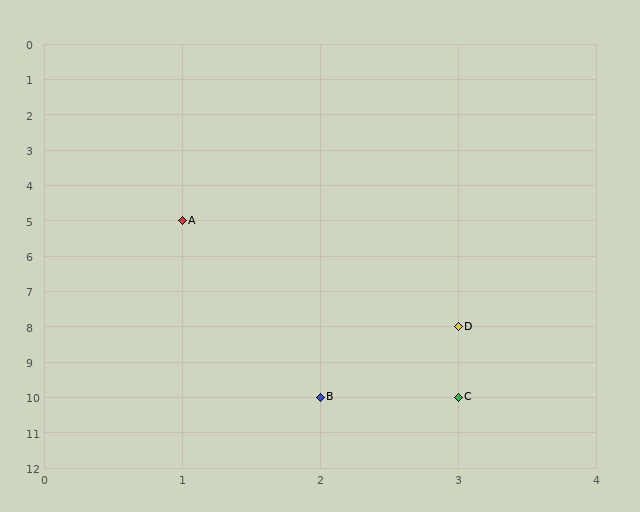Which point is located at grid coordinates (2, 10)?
Point B is at (2, 10).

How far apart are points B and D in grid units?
Points B and D are 1 column and 2 rows apart (about 2.2 grid units diagonally).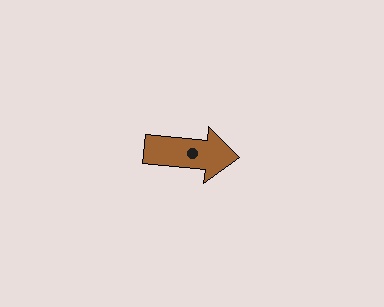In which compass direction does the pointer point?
East.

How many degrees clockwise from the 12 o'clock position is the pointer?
Approximately 95 degrees.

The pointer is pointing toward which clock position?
Roughly 3 o'clock.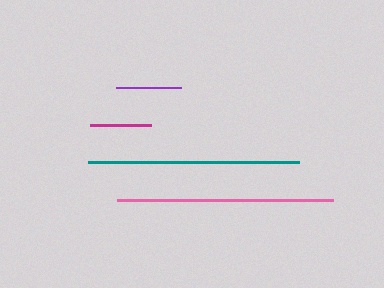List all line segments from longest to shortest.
From longest to shortest: pink, teal, purple, magenta.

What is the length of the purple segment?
The purple segment is approximately 65 pixels long.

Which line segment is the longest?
The pink line is the longest at approximately 217 pixels.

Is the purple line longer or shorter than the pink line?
The pink line is longer than the purple line.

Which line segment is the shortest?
The magenta line is the shortest at approximately 61 pixels.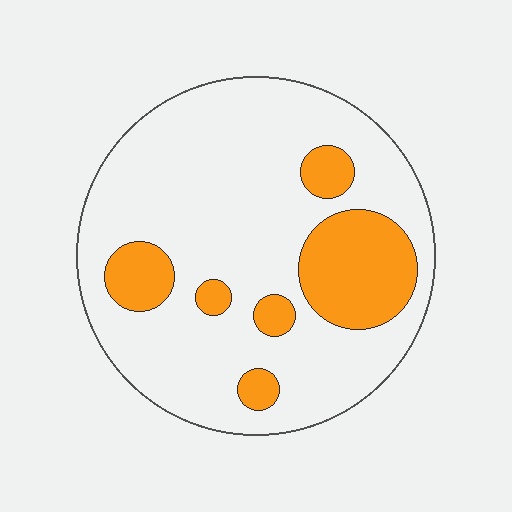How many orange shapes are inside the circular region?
6.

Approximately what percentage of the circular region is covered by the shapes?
Approximately 20%.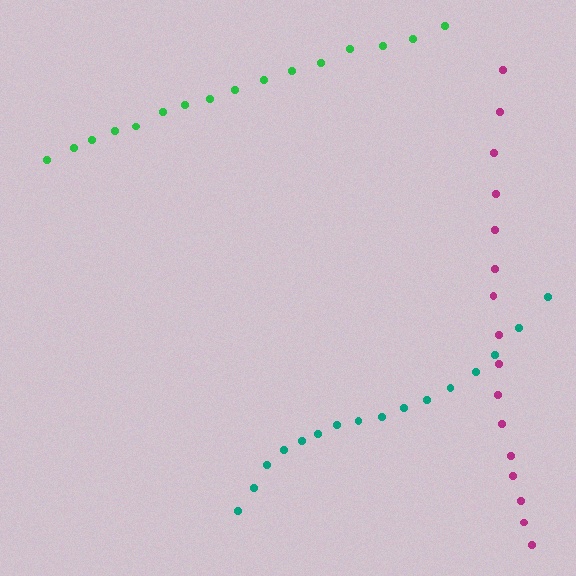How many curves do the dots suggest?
There are 3 distinct paths.